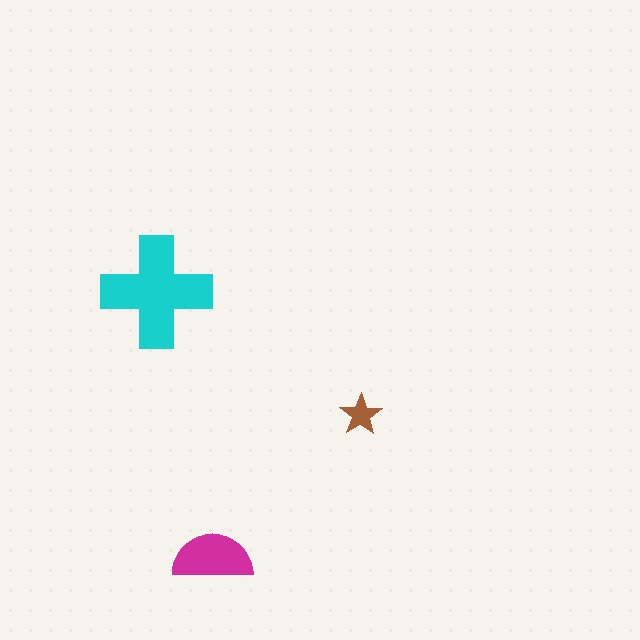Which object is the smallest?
The brown star.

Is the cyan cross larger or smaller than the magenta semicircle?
Larger.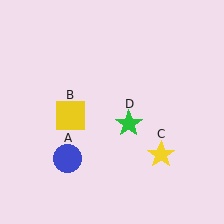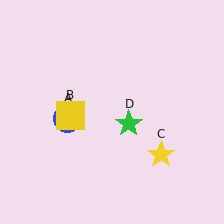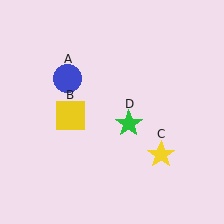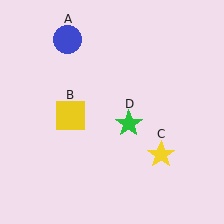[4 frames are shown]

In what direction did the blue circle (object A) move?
The blue circle (object A) moved up.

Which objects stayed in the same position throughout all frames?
Yellow square (object B) and yellow star (object C) and green star (object D) remained stationary.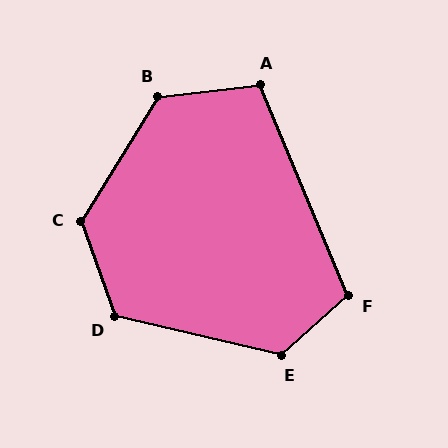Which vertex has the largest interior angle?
C, at approximately 129 degrees.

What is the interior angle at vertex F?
Approximately 109 degrees (obtuse).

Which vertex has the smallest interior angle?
A, at approximately 106 degrees.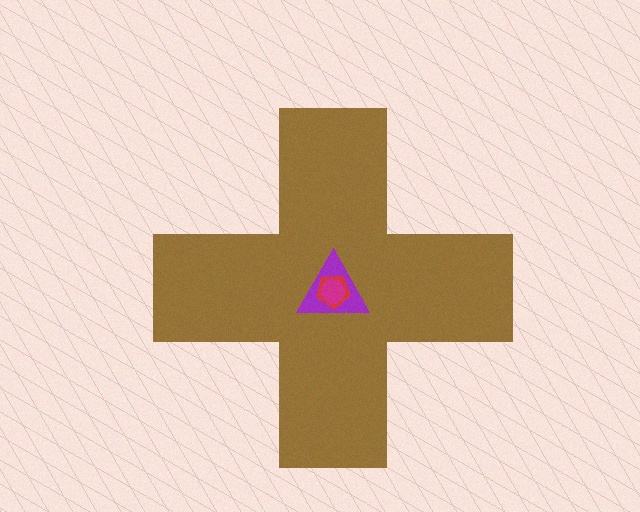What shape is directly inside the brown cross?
The purple triangle.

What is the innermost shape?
The magenta circle.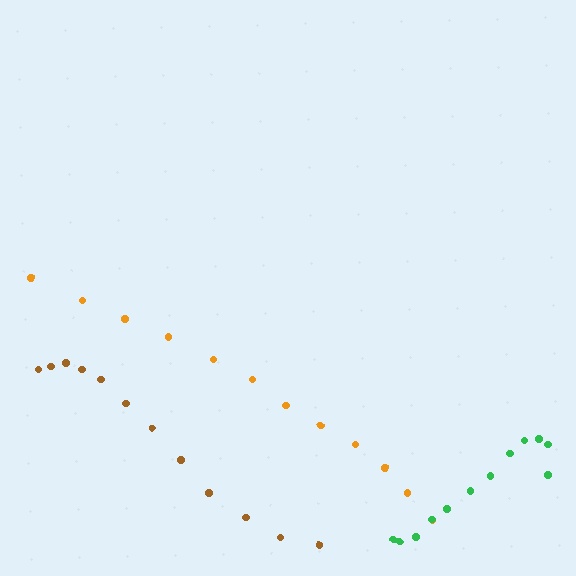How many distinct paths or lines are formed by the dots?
There are 3 distinct paths.